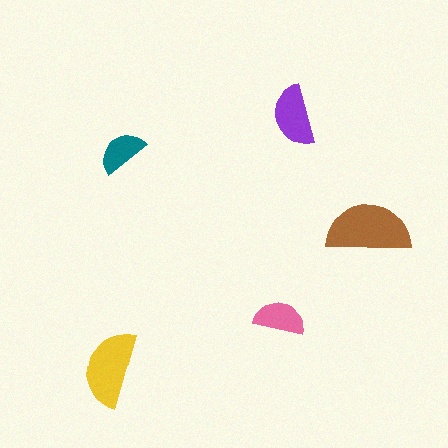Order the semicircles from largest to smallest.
the brown one, the yellow one, the purple one, the pink one, the teal one.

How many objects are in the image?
There are 5 objects in the image.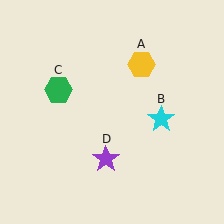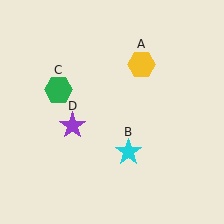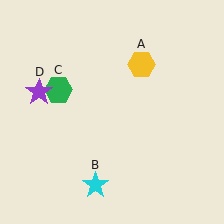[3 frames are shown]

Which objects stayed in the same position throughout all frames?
Yellow hexagon (object A) and green hexagon (object C) remained stationary.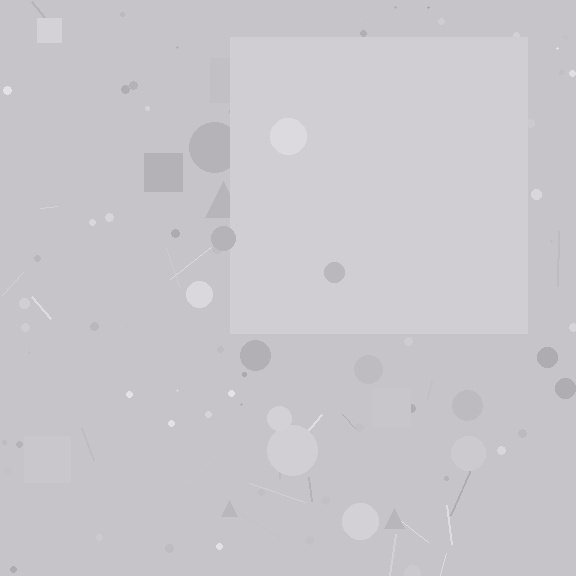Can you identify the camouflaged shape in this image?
The camouflaged shape is a square.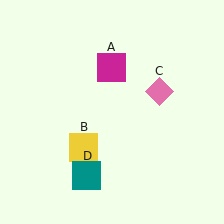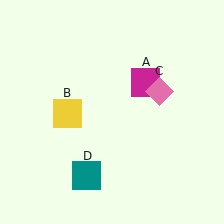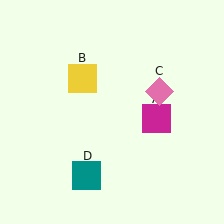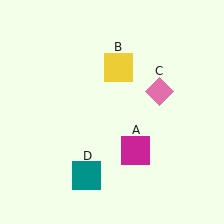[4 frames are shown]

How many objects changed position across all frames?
2 objects changed position: magenta square (object A), yellow square (object B).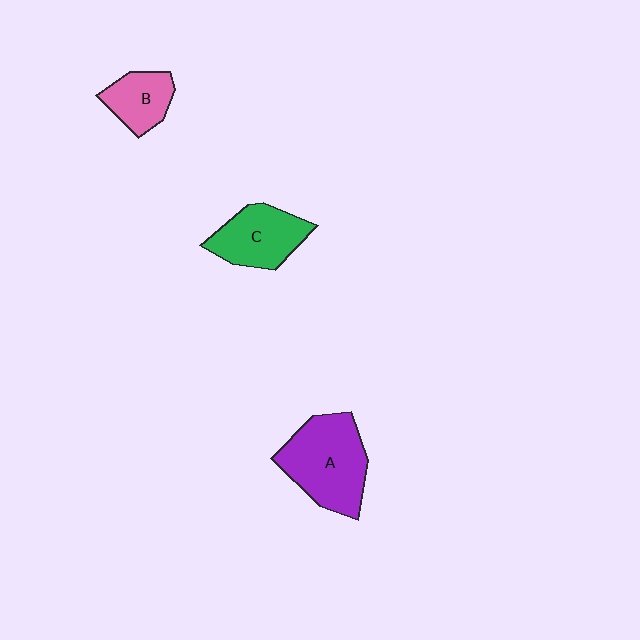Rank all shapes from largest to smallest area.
From largest to smallest: A (purple), C (green), B (pink).